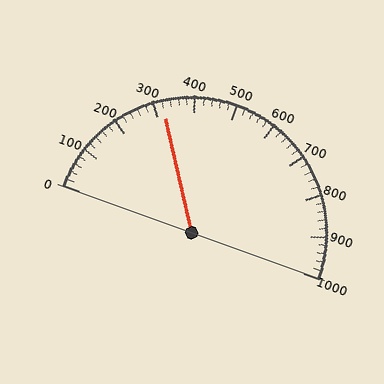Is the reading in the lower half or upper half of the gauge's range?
The reading is in the lower half of the range (0 to 1000).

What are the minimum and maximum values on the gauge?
The gauge ranges from 0 to 1000.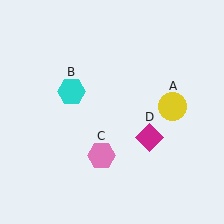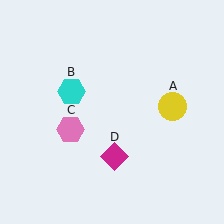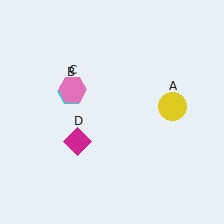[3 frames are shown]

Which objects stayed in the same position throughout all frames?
Yellow circle (object A) and cyan hexagon (object B) remained stationary.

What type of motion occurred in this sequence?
The pink hexagon (object C), magenta diamond (object D) rotated clockwise around the center of the scene.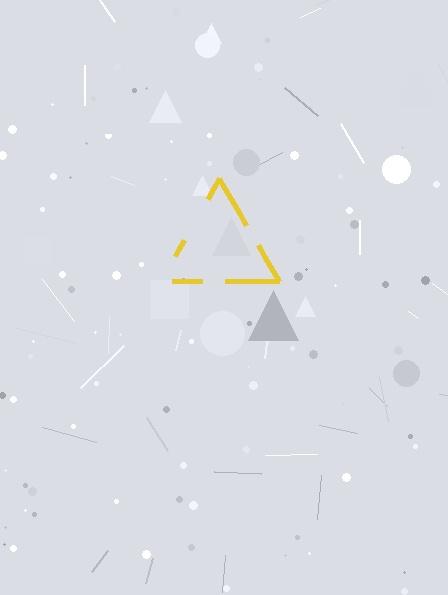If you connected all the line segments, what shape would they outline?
They would outline a triangle.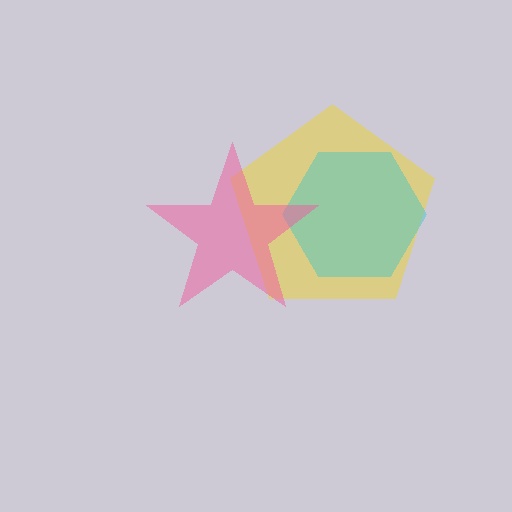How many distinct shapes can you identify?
There are 3 distinct shapes: a yellow pentagon, a cyan hexagon, a pink star.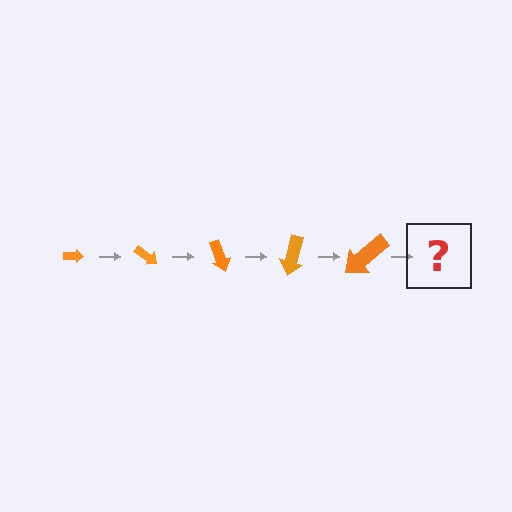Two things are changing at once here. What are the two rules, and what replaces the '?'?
The two rules are that the arrow grows larger each step and it rotates 35 degrees each step. The '?' should be an arrow, larger than the previous one and rotated 175 degrees from the start.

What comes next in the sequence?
The next element should be an arrow, larger than the previous one and rotated 175 degrees from the start.